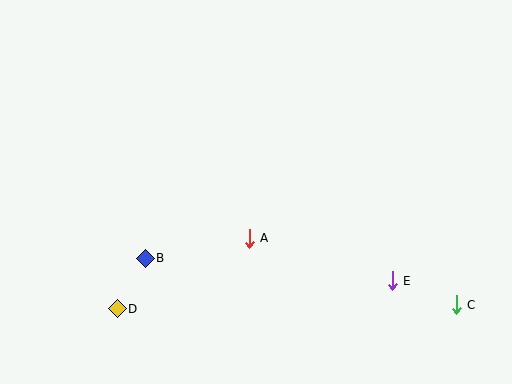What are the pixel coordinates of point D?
Point D is at (117, 309).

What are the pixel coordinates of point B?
Point B is at (145, 258).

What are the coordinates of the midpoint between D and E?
The midpoint between D and E is at (255, 295).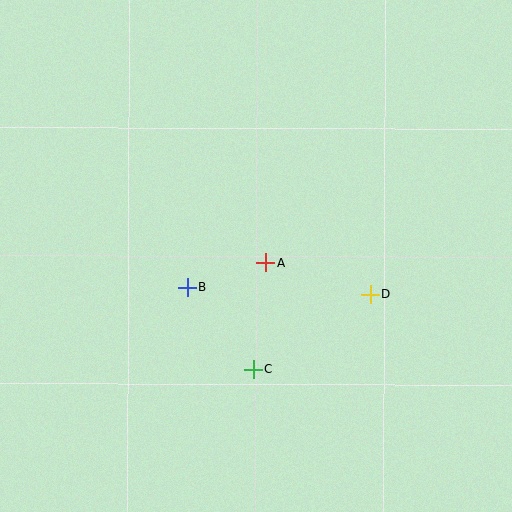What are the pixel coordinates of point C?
Point C is at (253, 369).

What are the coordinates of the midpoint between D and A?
The midpoint between D and A is at (318, 279).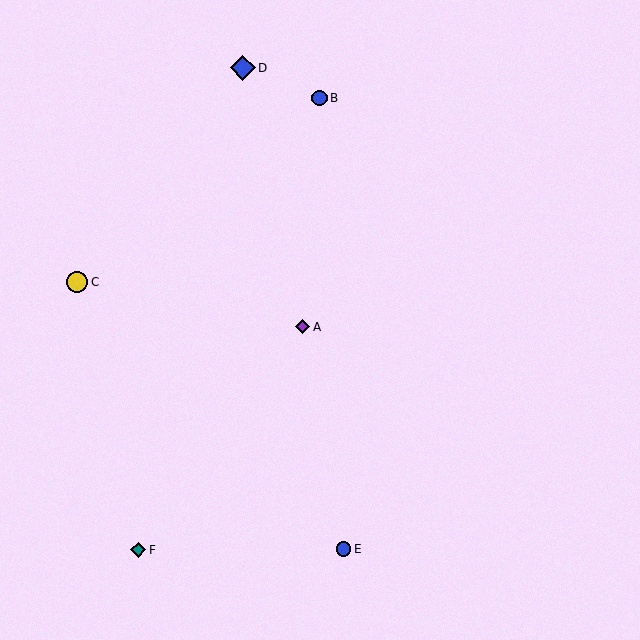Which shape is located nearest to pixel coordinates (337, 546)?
The blue circle (labeled E) at (343, 549) is nearest to that location.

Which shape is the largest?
The blue diamond (labeled D) is the largest.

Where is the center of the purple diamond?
The center of the purple diamond is at (303, 327).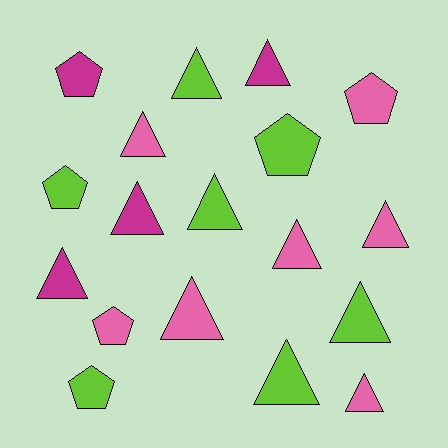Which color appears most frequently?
Lime, with 7 objects.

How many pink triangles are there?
There are 5 pink triangles.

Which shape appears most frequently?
Triangle, with 12 objects.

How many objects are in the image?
There are 18 objects.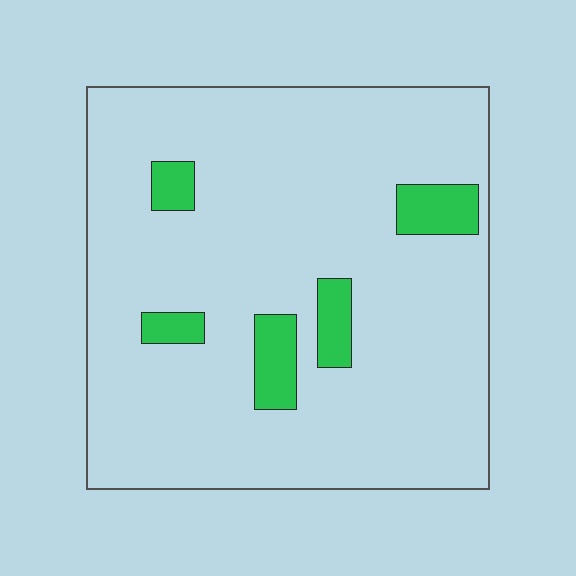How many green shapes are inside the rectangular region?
5.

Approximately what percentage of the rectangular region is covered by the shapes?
Approximately 10%.